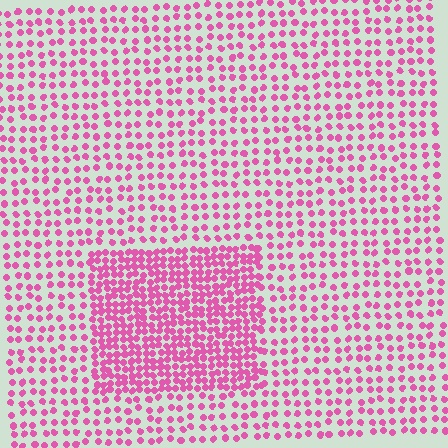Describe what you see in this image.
The image contains small pink elements arranged at two different densities. A rectangle-shaped region is visible where the elements are more densely packed than the surrounding area.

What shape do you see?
I see a rectangle.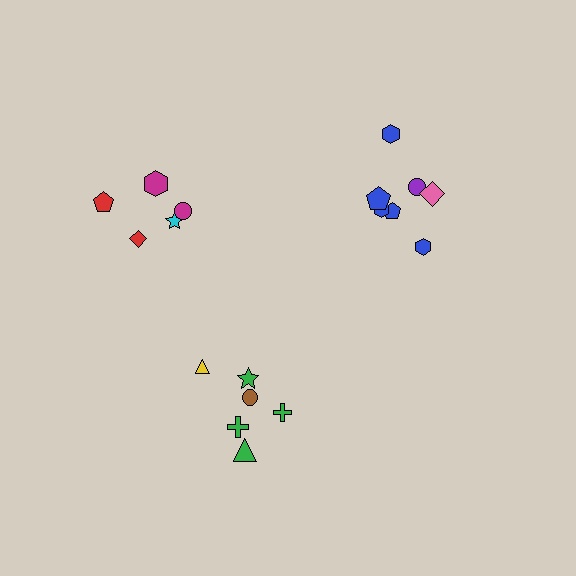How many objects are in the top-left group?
There are 5 objects.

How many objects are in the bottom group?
There are 6 objects.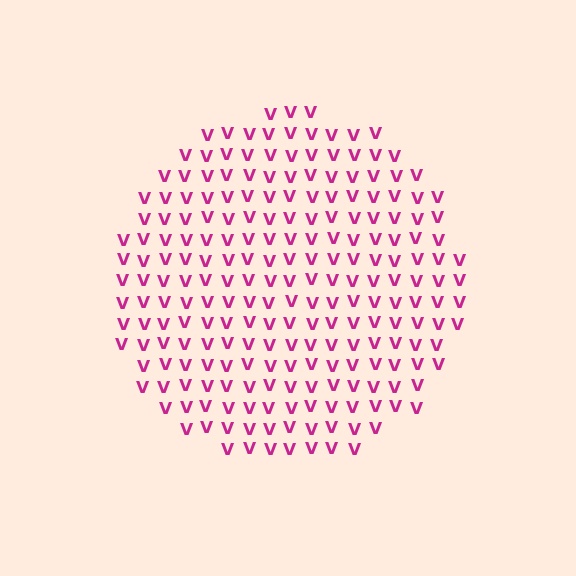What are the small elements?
The small elements are letter V's.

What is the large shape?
The large shape is a circle.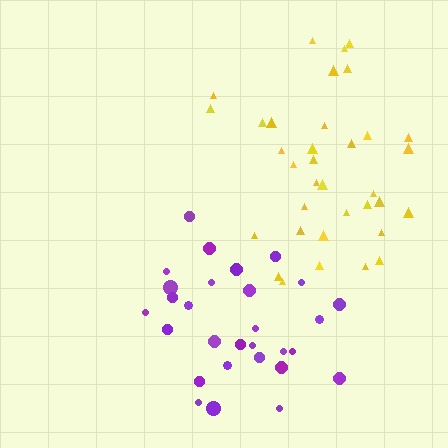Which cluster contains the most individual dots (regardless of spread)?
Yellow (35).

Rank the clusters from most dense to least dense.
purple, yellow.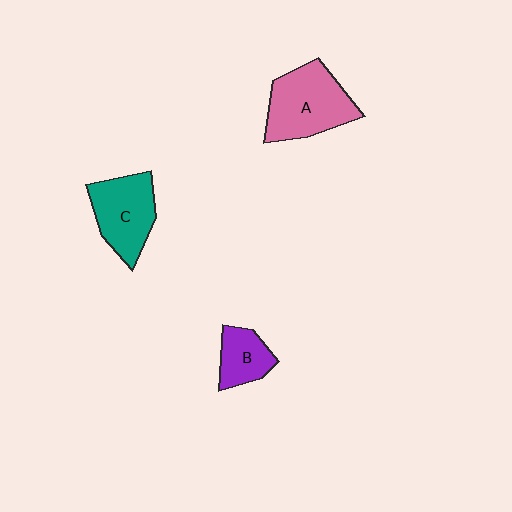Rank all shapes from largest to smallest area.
From largest to smallest: A (pink), C (teal), B (purple).